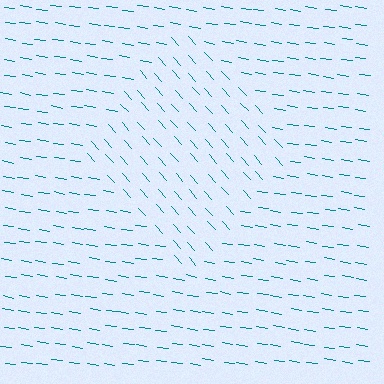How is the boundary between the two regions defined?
The boundary is defined purely by a change in line orientation (approximately 39 degrees difference). All lines are the same color and thickness.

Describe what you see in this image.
The image is filled with small teal line segments. A diamond region in the image has lines oriented differently from the surrounding lines, creating a visible texture boundary.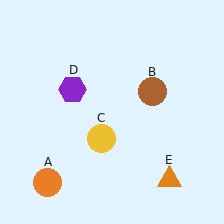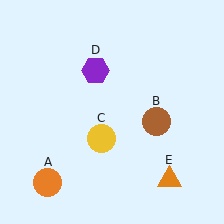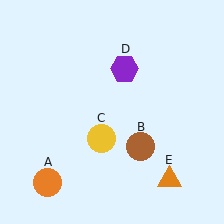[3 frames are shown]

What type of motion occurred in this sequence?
The brown circle (object B), purple hexagon (object D) rotated clockwise around the center of the scene.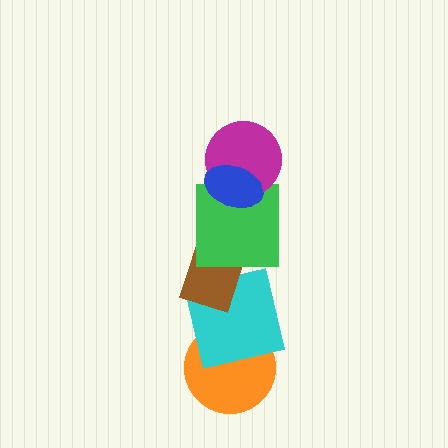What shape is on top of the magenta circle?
The blue ellipse is on top of the magenta circle.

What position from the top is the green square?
The green square is 3rd from the top.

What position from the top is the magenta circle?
The magenta circle is 2nd from the top.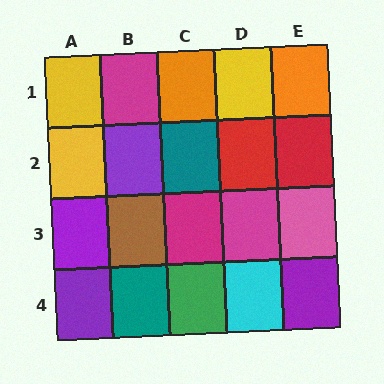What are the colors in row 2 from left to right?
Yellow, purple, teal, red, red.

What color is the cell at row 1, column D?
Yellow.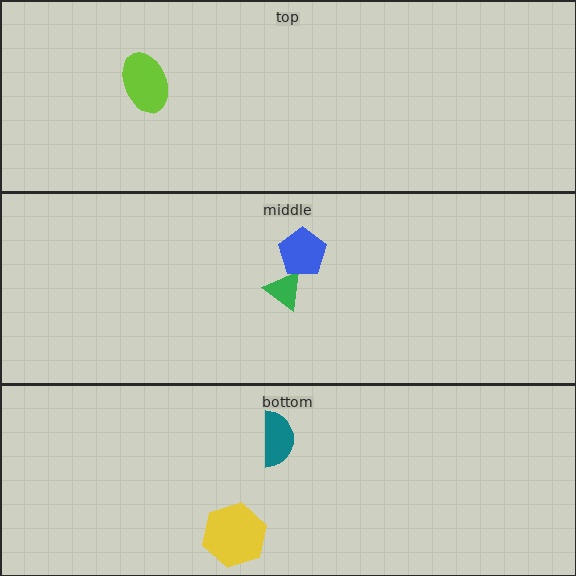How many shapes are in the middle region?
2.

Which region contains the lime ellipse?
The top region.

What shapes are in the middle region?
The green triangle, the blue pentagon.